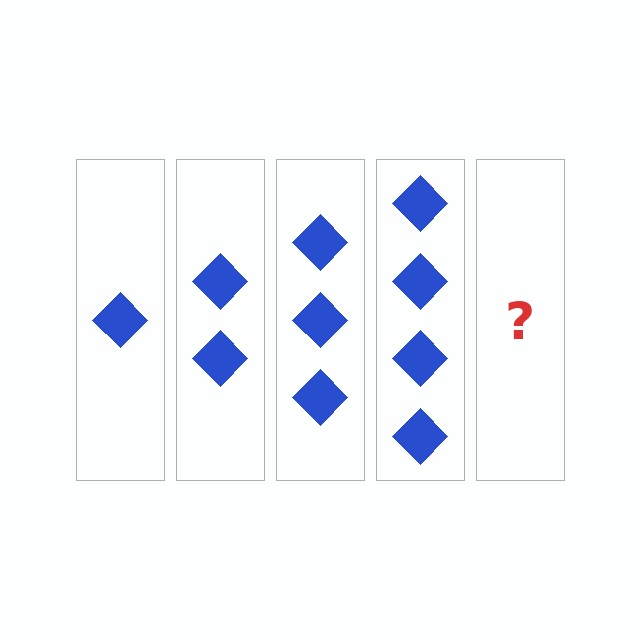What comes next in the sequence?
The next element should be 5 diamonds.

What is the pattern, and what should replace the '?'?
The pattern is that each step adds one more diamond. The '?' should be 5 diamonds.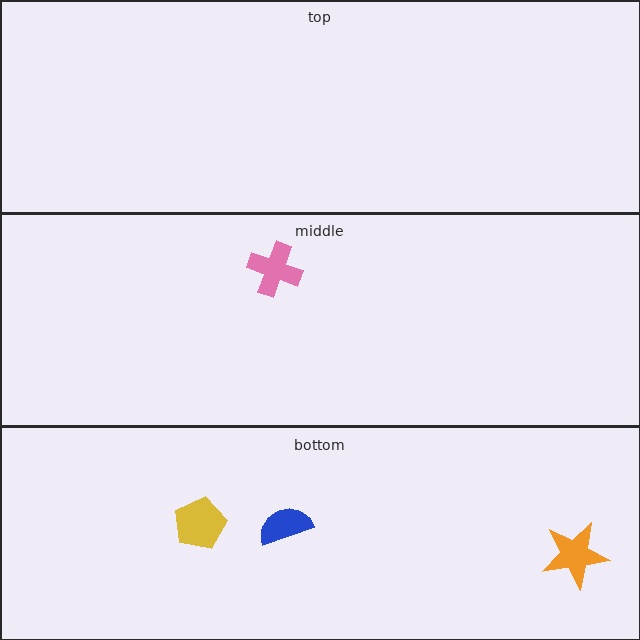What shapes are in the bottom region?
The yellow pentagon, the blue semicircle, the orange star.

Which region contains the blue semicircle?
The bottom region.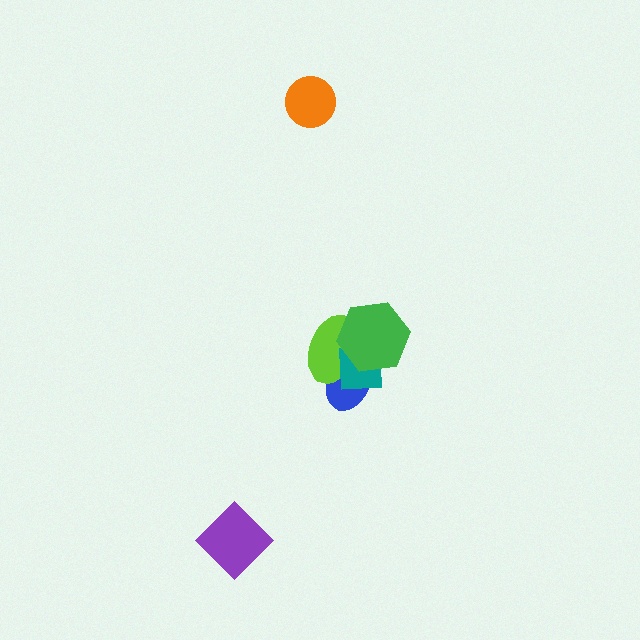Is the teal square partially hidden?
Yes, it is partially covered by another shape.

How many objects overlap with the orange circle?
0 objects overlap with the orange circle.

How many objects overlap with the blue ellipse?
3 objects overlap with the blue ellipse.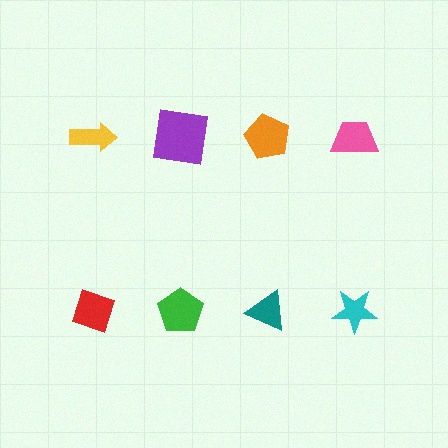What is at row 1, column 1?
A yellow arrow.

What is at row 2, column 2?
A green pentagon.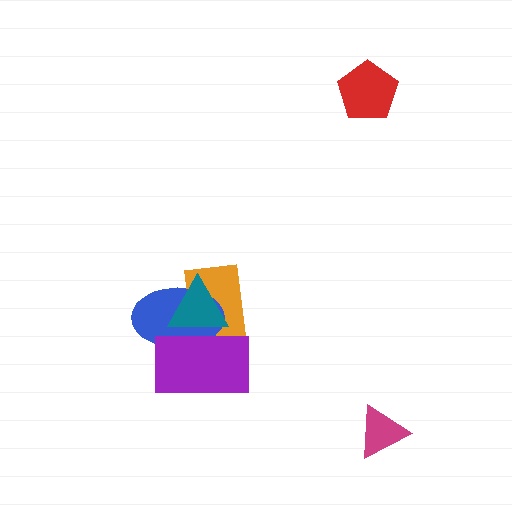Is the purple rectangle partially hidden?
No, no other shape covers it.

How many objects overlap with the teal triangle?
3 objects overlap with the teal triangle.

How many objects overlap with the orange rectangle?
3 objects overlap with the orange rectangle.